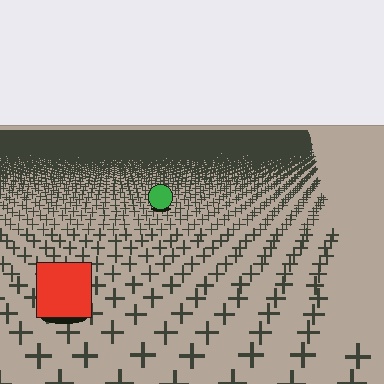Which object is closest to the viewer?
The red square is closest. The texture marks near it are larger and more spread out.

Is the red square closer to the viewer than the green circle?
Yes. The red square is closer — you can tell from the texture gradient: the ground texture is coarser near it.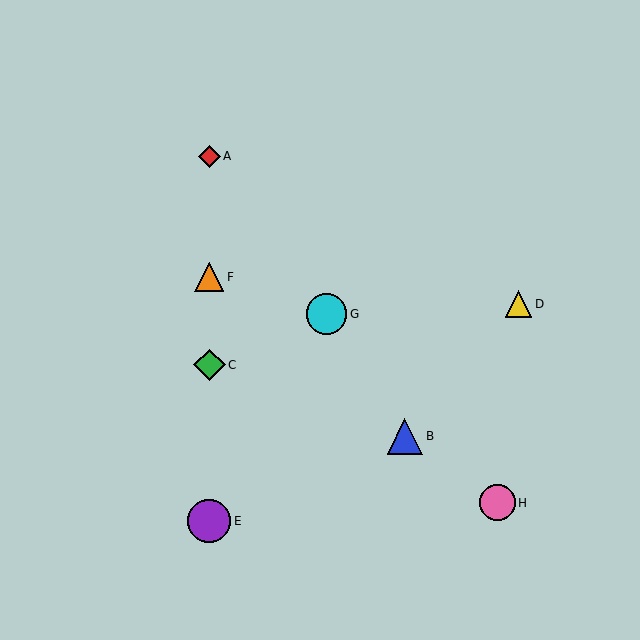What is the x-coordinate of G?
Object G is at x≈327.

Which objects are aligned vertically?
Objects A, C, E, F are aligned vertically.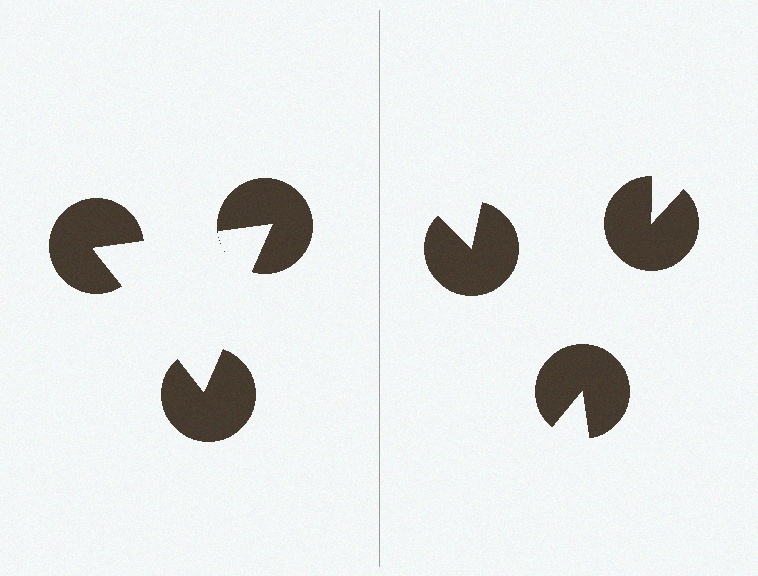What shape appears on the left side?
An illusory triangle.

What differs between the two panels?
The pac-man discs are positioned identically on both sides; only the wedge orientations differ. On the left they align to a triangle; on the right they are misaligned.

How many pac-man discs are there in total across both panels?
6 — 3 on each side.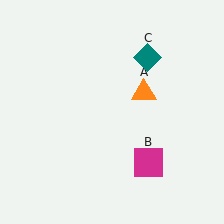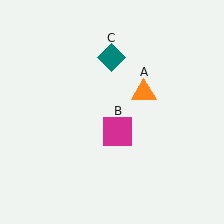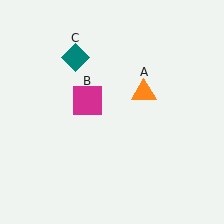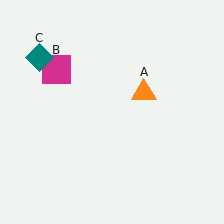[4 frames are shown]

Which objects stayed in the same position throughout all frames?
Orange triangle (object A) remained stationary.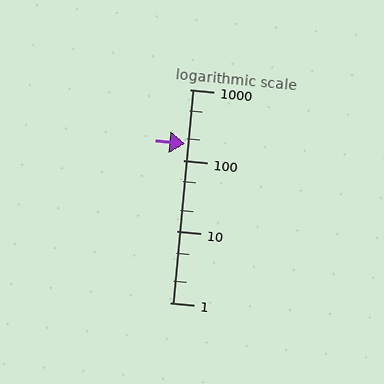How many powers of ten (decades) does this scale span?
The scale spans 3 decades, from 1 to 1000.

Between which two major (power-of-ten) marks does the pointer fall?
The pointer is between 100 and 1000.